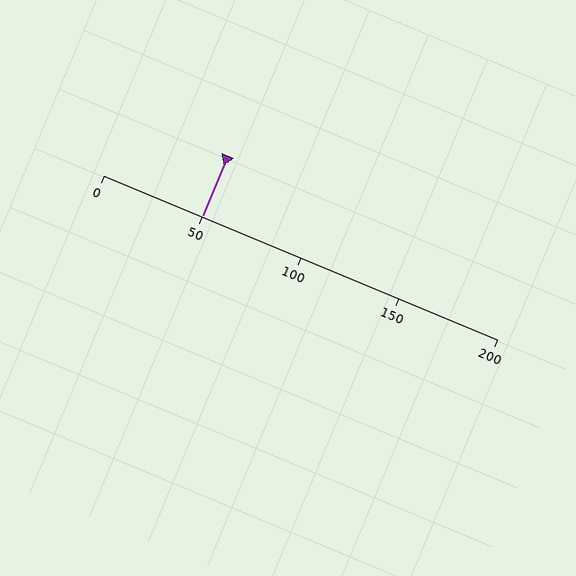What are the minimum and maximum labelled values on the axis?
The axis runs from 0 to 200.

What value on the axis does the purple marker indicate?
The marker indicates approximately 50.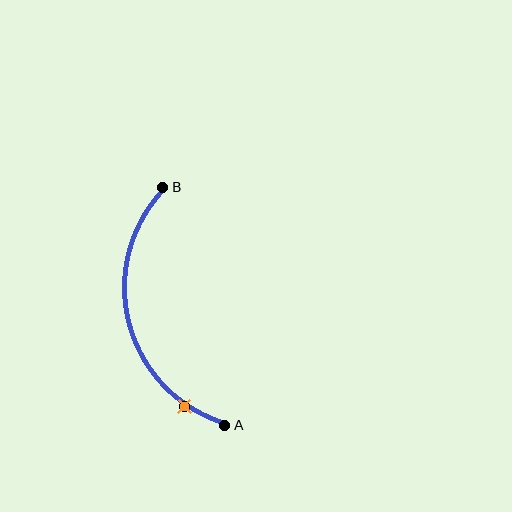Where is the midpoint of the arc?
The arc midpoint is the point on the curve farthest from the straight line joining A and B. It sits to the left of that line.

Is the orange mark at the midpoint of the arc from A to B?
No. The orange mark lies on the arc but is closer to endpoint A. The arc midpoint would be at the point on the curve equidistant along the arc from both A and B.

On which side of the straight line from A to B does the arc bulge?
The arc bulges to the left of the straight line connecting A and B.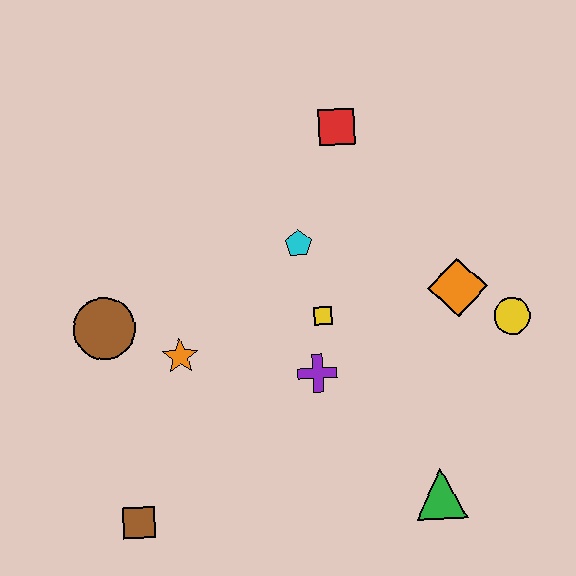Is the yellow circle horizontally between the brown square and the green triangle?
No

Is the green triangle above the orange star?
No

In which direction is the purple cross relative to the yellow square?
The purple cross is below the yellow square.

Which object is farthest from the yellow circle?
The brown square is farthest from the yellow circle.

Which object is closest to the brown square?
The orange star is closest to the brown square.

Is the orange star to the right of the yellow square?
No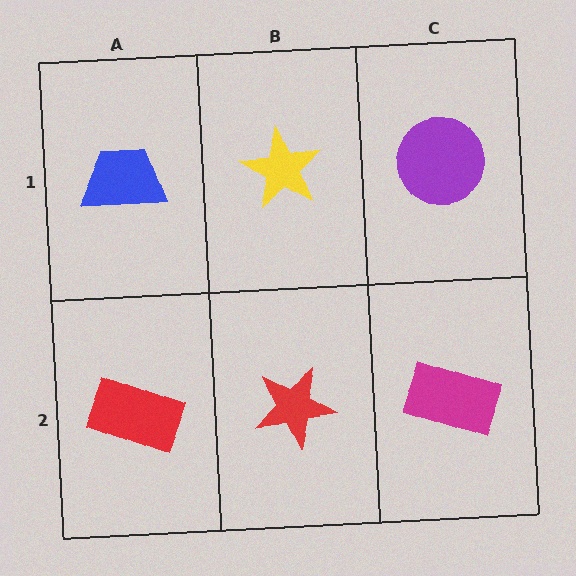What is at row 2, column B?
A red star.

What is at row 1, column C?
A purple circle.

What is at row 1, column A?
A blue trapezoid.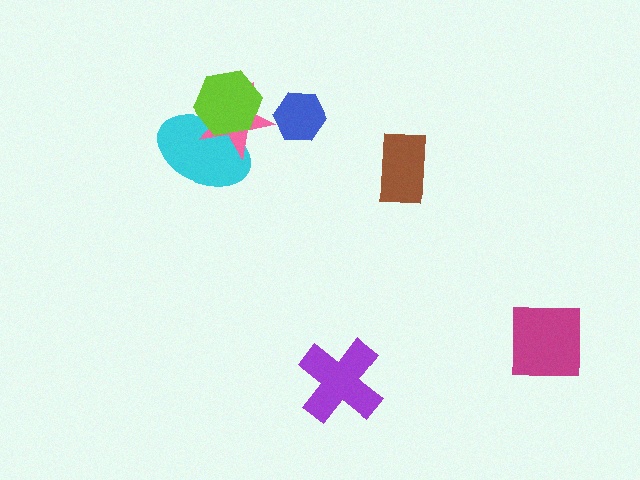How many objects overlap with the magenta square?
0 objects overlap with the magenta square.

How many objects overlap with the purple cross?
0 objects overlap with the purple cross.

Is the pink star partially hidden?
Yes, it is partially covered by another shape.